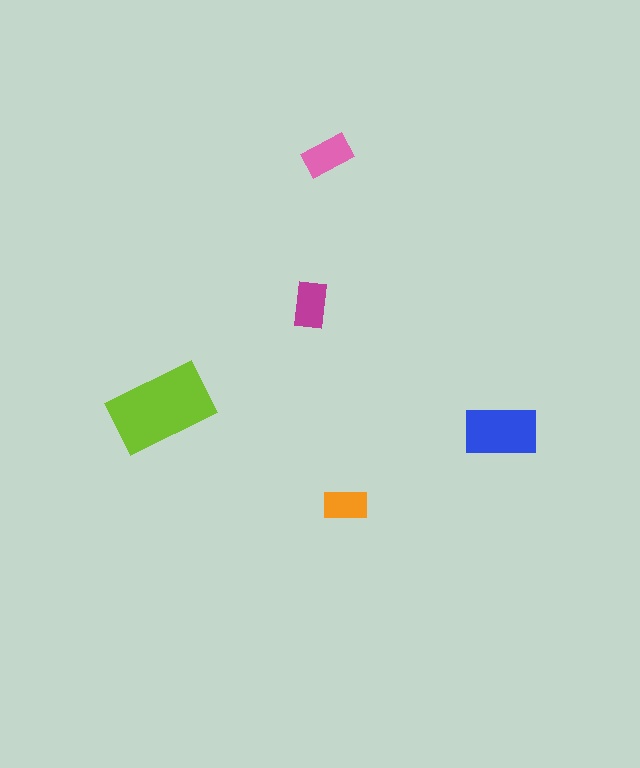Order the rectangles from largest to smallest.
the lime one, the blue one, the pink one, the magenta one, the orange one.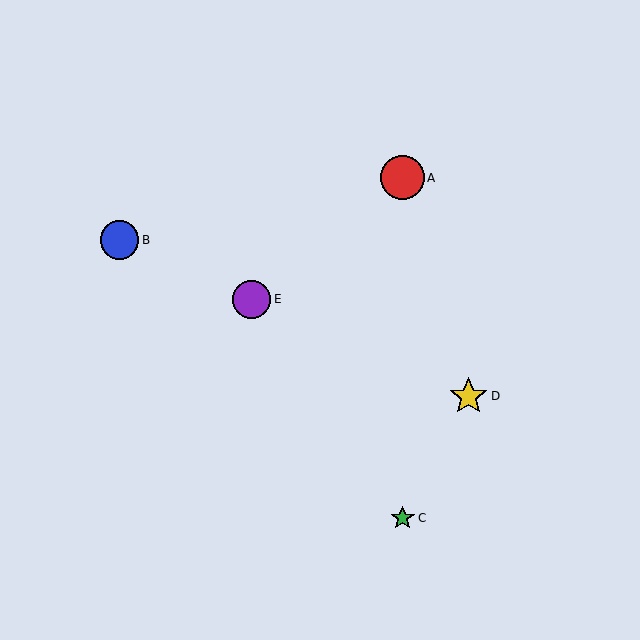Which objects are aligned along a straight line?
Objects B, D, E are aligned along a straight line.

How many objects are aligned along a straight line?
3 objects (B, D, E) are aligned along a straight line.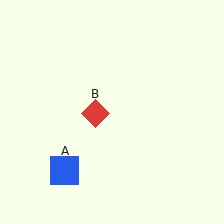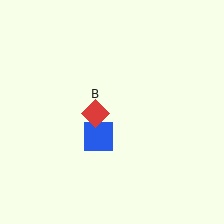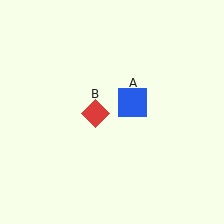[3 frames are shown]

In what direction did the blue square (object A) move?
The blue square (object A) moved up and to the right.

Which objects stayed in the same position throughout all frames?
Red diamond (object B) remained stationary.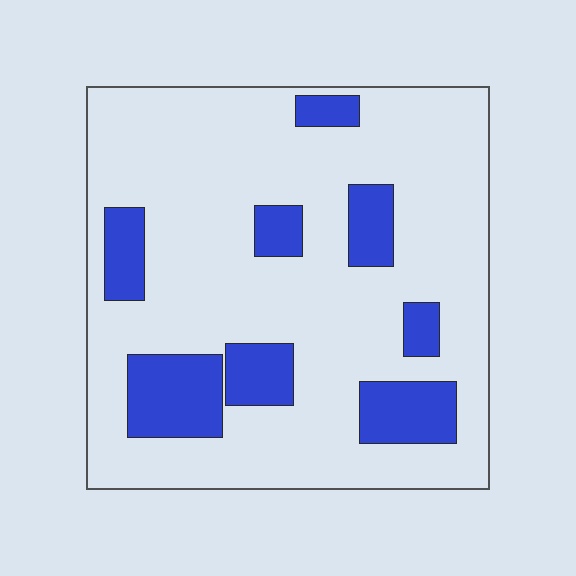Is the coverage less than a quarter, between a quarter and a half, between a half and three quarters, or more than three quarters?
Less than a quarter.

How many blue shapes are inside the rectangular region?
8.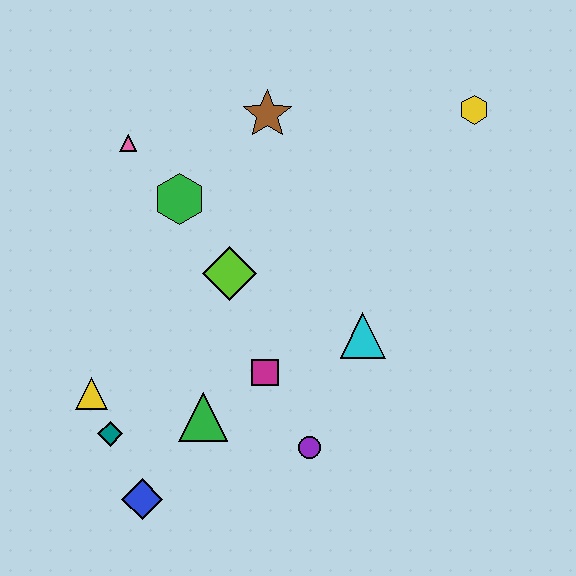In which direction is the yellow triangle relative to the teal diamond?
The yellow triangle is above the teal diamond.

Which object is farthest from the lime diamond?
The yellow hexagon is farthest from the lime diamond.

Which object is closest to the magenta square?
The green triangle is closest to the magenta square.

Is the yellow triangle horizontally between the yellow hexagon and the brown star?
No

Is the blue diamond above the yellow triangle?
No